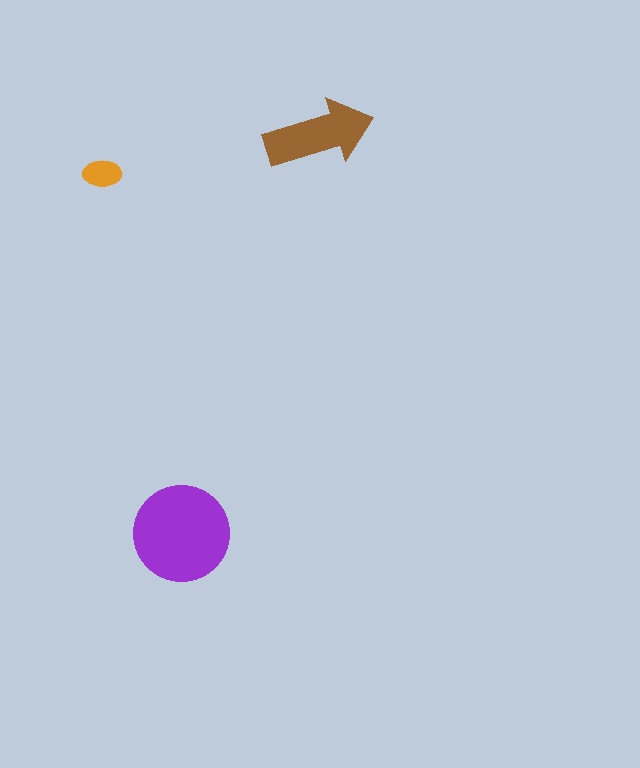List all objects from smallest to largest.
The orange ellipse, the brown arrow, the purple circle.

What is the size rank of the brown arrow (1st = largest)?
2nd.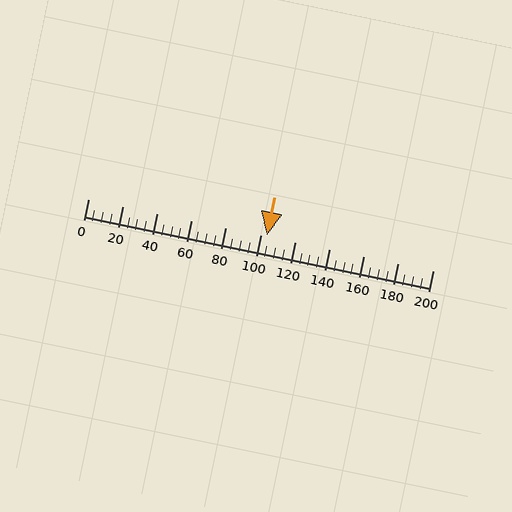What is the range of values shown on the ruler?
The ruler shows values from 0 to 200.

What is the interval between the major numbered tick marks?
The major tick marks are spaced 20 units apart.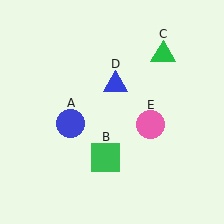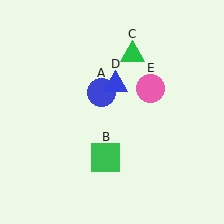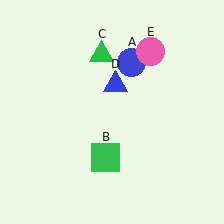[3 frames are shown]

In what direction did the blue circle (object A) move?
The blue circle (object A) moved up and to the right.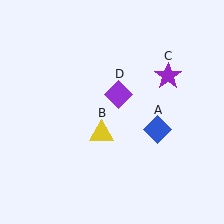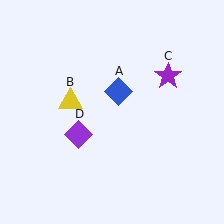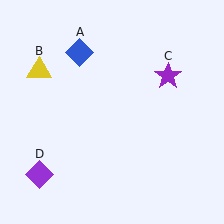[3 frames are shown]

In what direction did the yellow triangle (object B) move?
The yellow triangle (object B) moved up and to the left.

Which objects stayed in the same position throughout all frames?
Purple star (object C) remained stationary.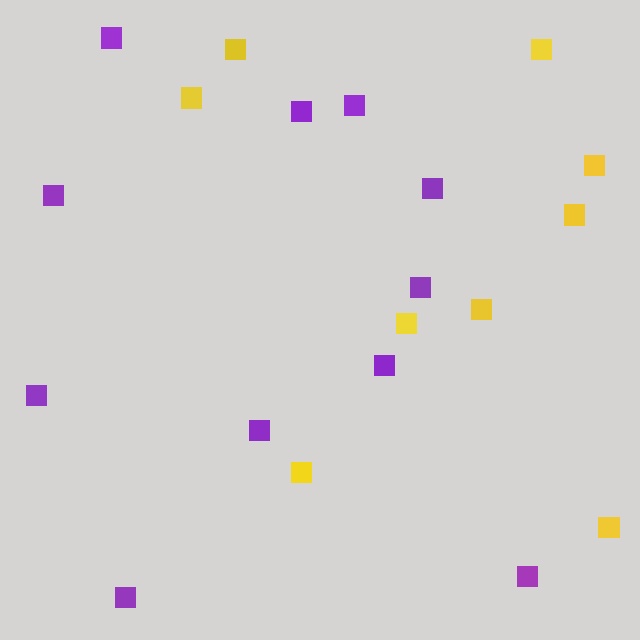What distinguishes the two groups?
There are 2 groups: one group of purple squares (11) and one group of yellow squares (9).